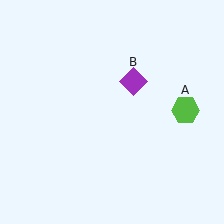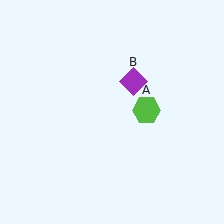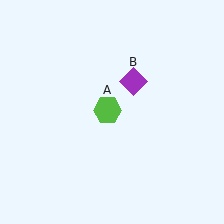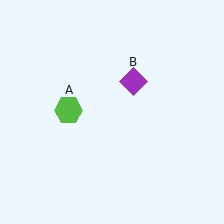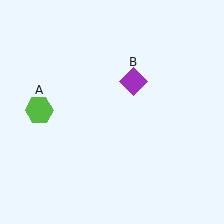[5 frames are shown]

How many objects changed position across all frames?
1 object changed position: lime hexagon (object A).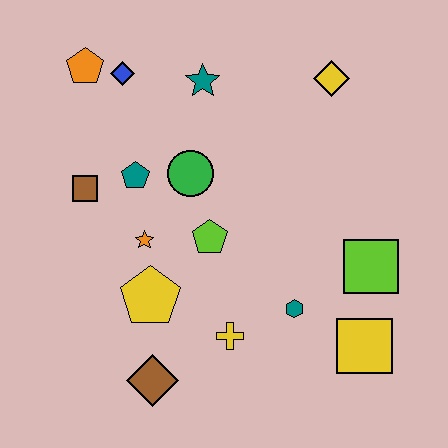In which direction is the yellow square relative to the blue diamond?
The yellow square is below the blue diamond.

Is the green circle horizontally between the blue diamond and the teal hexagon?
Yes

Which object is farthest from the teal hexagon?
The orange pentagon is farthest from the teal hexagon.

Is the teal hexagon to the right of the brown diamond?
Yes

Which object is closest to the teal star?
The blue diamond is closest to the teal star.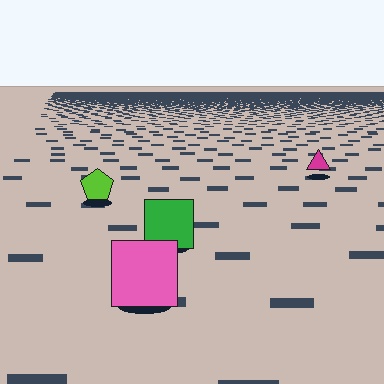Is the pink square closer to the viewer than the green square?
Yes. The pink square is closer — you can tell from the texture gradient: the ground texture is coarser near it.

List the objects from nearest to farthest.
From nearest to farthest: the pink square, the green square, the lime pentagon, the magenta triangle.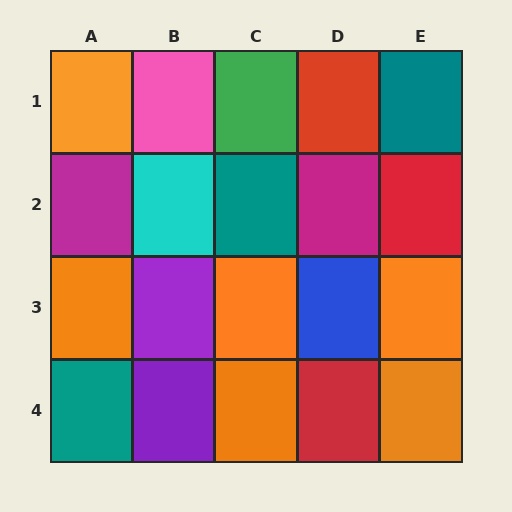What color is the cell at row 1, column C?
Green.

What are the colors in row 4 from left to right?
Teal, purple, orange, red, orange.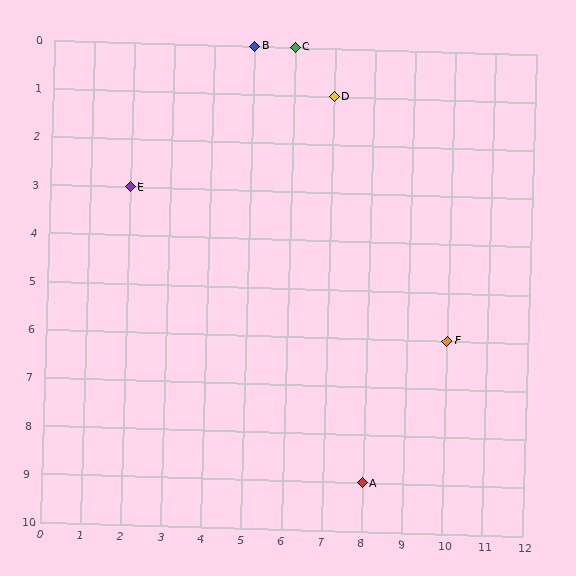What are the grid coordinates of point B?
Point B is at grid coordinates (5, 0).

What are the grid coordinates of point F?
Point F is at grid coordinates (10, 6).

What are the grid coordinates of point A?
Point A is at grid coordinates (8, 9).